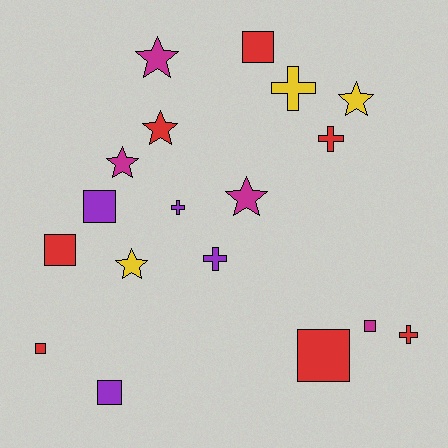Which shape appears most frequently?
Square, with 7 objects.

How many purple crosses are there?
There are 2 purple crosses.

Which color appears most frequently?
Red, with 7 objects.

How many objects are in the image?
There are 18 objects.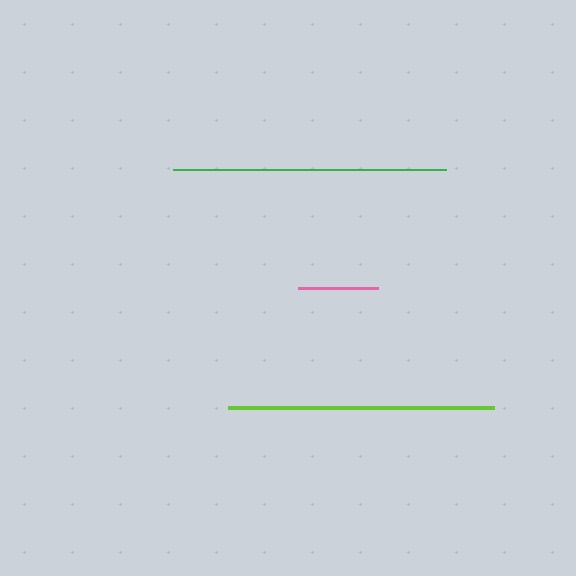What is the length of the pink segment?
The pink segment is approximately 80 pixels long.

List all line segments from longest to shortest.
From longest to shortest: green, lime, pink.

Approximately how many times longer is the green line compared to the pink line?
The green line is approximately 3.4 times the length of the pink line.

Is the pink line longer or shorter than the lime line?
The lime line is longer than the pink line.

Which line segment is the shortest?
The pink line is the shortest at approximately 80 pixels.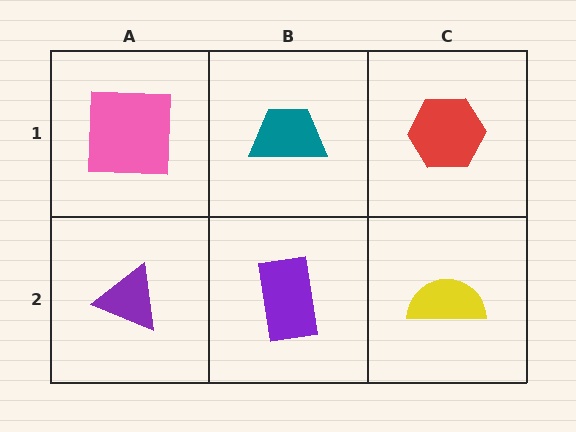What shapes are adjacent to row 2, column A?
A pink square (row 1, column A), a purple rectangle (row 2, column B).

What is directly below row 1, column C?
A yellow semicircle.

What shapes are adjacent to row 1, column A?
A purple triangle (row 2, column A), a teal trapezoid (row 1, column B).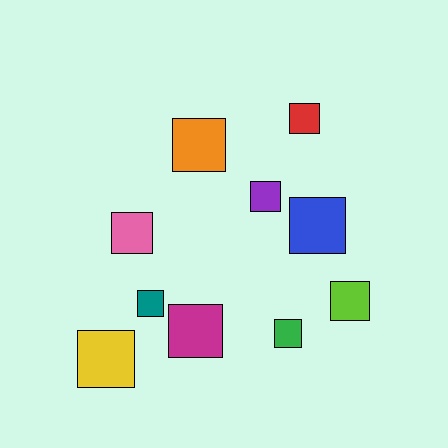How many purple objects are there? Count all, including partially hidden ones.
There is 1 purple object.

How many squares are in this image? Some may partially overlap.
There are 10 squares.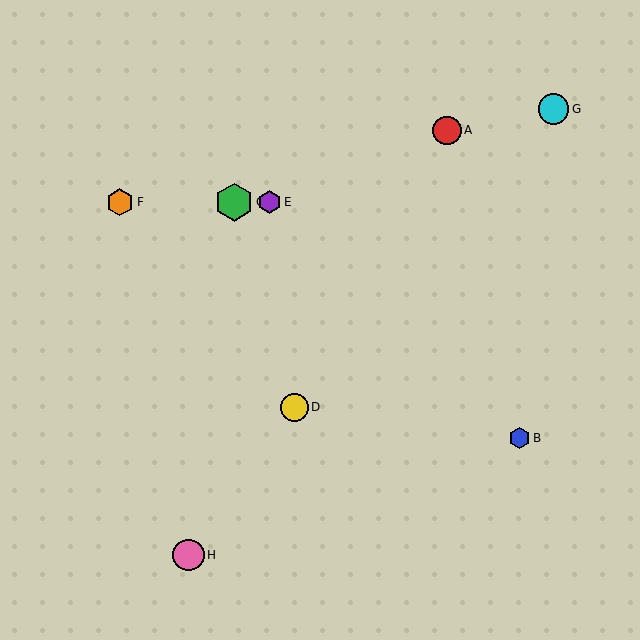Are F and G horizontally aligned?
No, F is at y≈202 and G is at y≈109.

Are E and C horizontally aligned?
Yes, both are at y≈202.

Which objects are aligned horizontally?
Objects C, E, F are aligned horizontally.